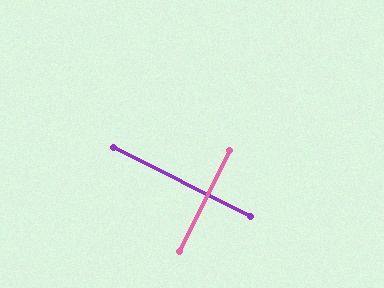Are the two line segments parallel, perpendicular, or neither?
Perpendicular — they meet at approximately 89°.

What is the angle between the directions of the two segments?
Approximately 89 degrees.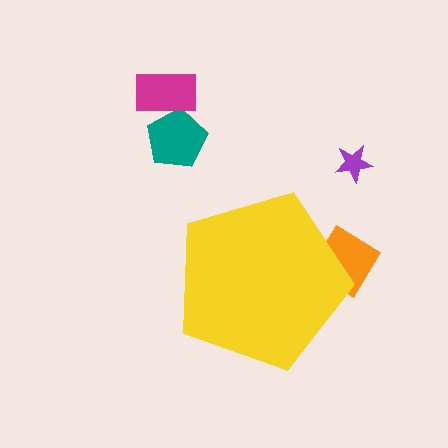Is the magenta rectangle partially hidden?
No, the magenta rectangle is fully visible.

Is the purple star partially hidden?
No, the purple star is fully visible.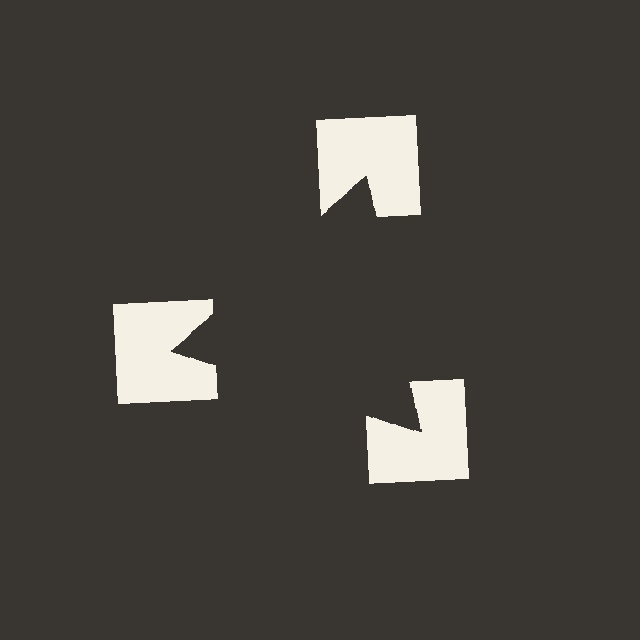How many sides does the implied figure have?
3 sides.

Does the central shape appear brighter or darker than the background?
It typically appears slightly darker than the background, even though no actual brightness change is drawn.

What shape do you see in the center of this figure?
An illusory triangle — its edges are inferred from the aligned wedge cuts in the notched squares, not physically drawn.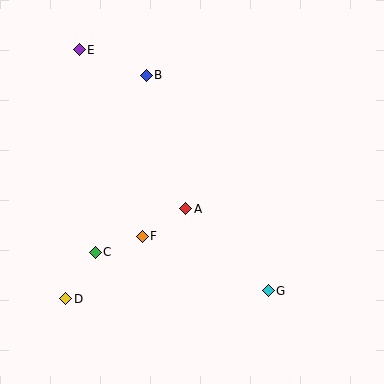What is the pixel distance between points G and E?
The distance between G and E is 306 pixels.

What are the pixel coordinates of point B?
Point B is at (146, 75).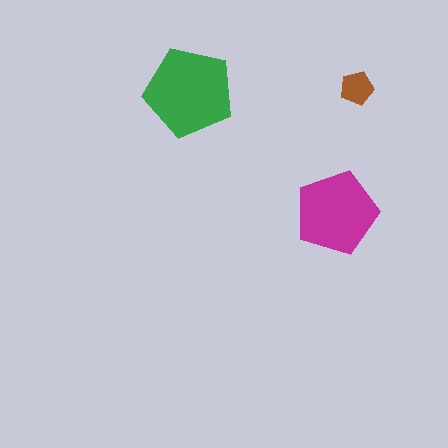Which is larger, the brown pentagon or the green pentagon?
The green one.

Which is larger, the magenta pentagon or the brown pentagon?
The magenta one.